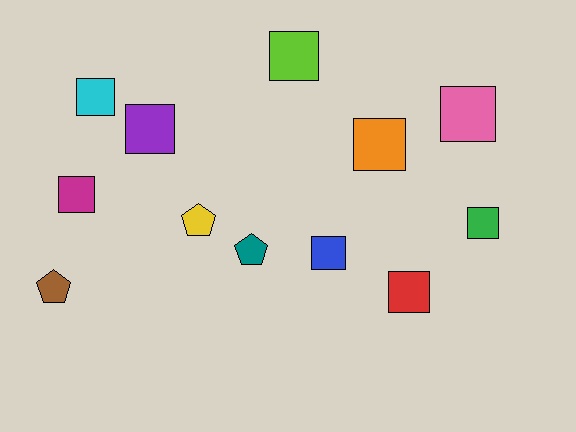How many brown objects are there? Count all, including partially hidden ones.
There is 1 brown object.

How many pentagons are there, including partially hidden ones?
There are 3 pentagons.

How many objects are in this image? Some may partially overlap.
There are 12 objects.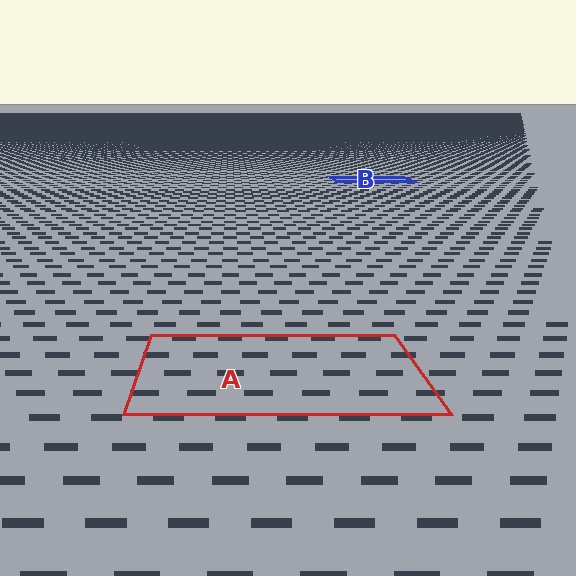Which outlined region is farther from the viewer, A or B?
Region B is farther from the viewer — the texture elements inside it appear smaller and more densely packed.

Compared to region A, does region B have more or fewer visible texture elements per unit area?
Region B has more texture elements per unit area — they are packed more densely because it is farther away.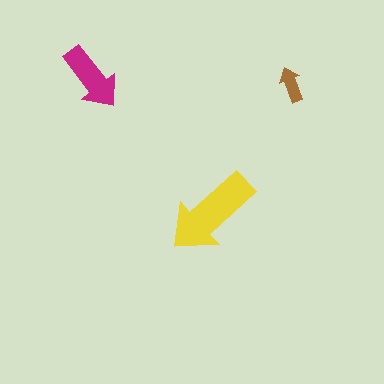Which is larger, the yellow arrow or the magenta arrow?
The yellow one.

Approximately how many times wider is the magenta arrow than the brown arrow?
About 2 times wider.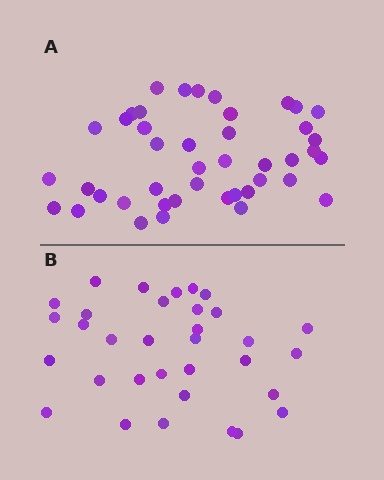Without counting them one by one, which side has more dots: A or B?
Region A (the top region) has more dots.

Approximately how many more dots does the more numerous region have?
Region A has roughly 10 or so more dots than region B.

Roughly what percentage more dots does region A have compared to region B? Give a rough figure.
About 30% more.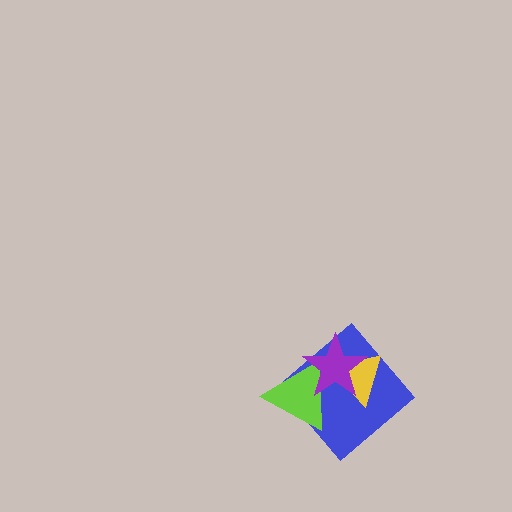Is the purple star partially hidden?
No, no other shape covers it.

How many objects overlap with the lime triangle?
3 objects overlap with the lime triangle.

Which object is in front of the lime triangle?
The purple star is in front of the lime triangle.